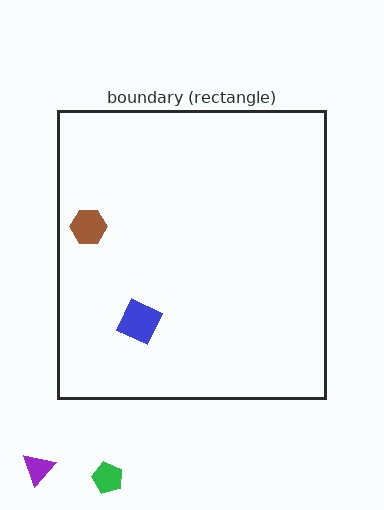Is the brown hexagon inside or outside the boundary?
Inside.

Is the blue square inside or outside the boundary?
Inside.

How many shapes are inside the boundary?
2 inside, 2 outside.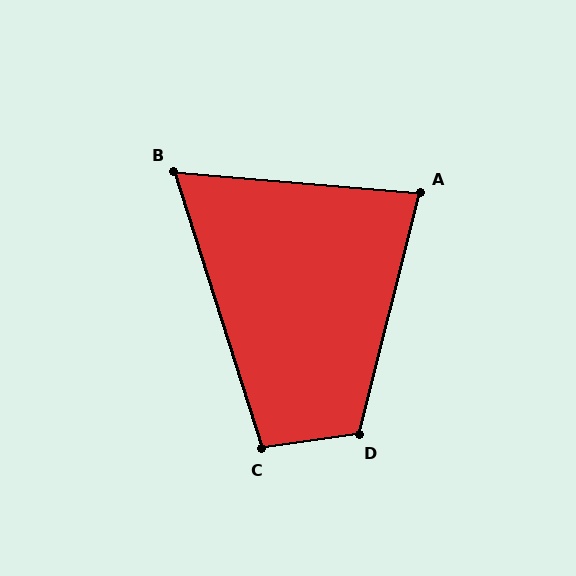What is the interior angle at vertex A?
Approximately 81 degrees (acute).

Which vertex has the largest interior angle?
D, at approximately 112 degrees.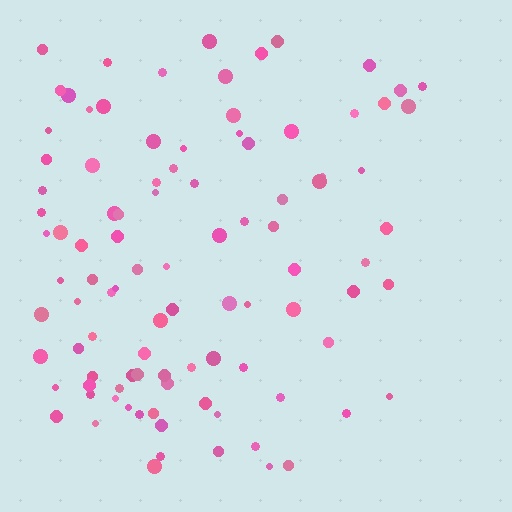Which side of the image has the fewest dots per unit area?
The right.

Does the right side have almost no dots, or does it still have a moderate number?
Still a moderate number, just noticeably fewer than the left.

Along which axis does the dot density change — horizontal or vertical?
Horizontal.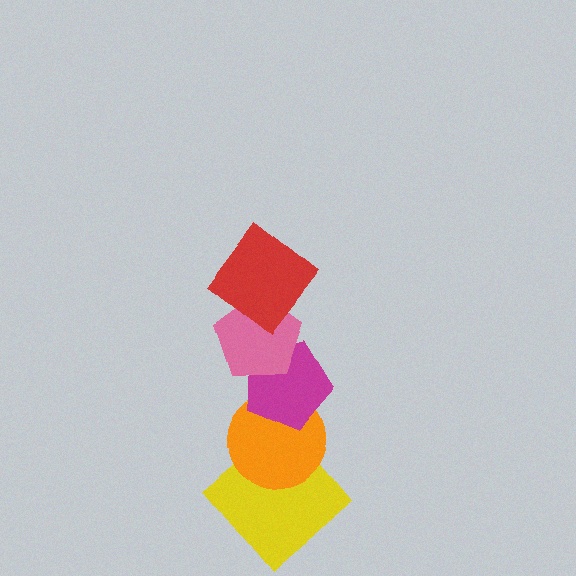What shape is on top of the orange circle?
The magenta pentagon is on top of the orange circle.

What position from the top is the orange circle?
The orange circle is 4th from the top.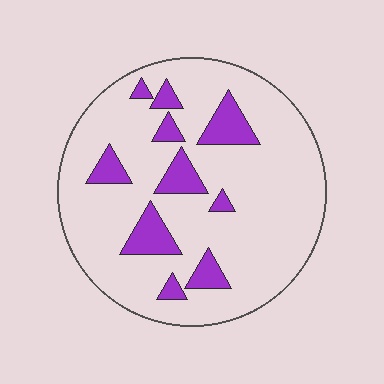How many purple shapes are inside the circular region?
10.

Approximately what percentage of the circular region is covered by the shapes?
Approximately 15%.